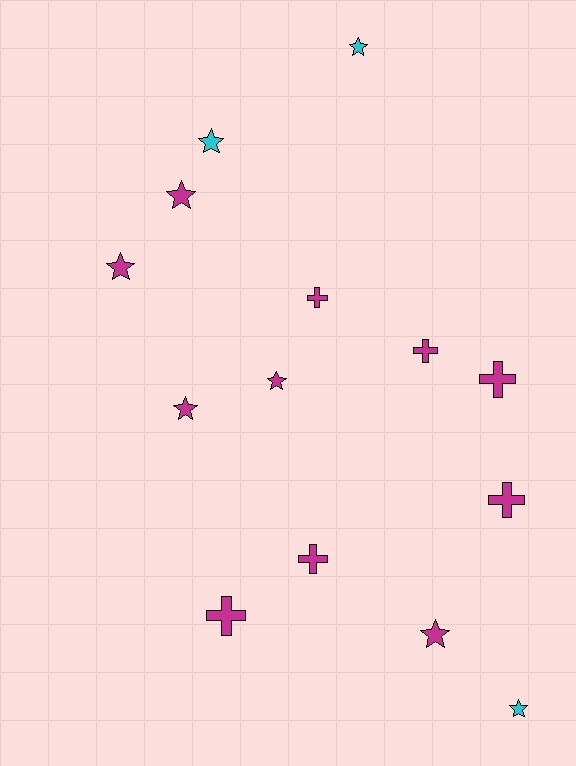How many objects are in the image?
There are 14 objects.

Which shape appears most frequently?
Star, with 8 objects.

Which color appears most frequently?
Magenta, with 11 objects.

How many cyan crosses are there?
There are no cyan crosses.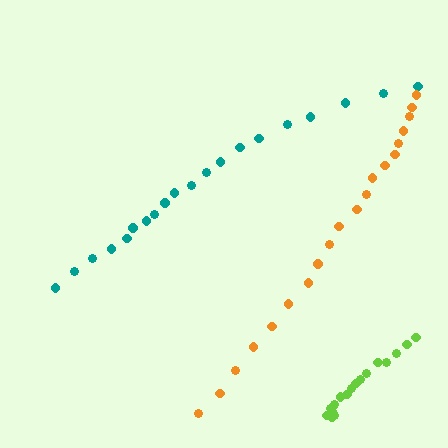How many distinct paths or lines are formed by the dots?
There are 3 distinct paths.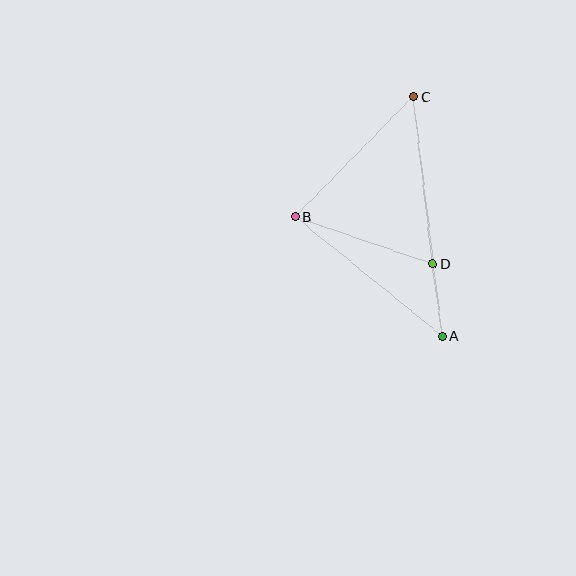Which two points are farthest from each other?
Points A and C are farthest from each other.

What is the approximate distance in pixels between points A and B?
The distance between A and B is approximately 189 pixels.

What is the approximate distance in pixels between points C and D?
The distance between C and D is approximately 168 pixels.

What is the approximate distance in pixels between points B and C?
The distance between B and C is approximately 168 pixels.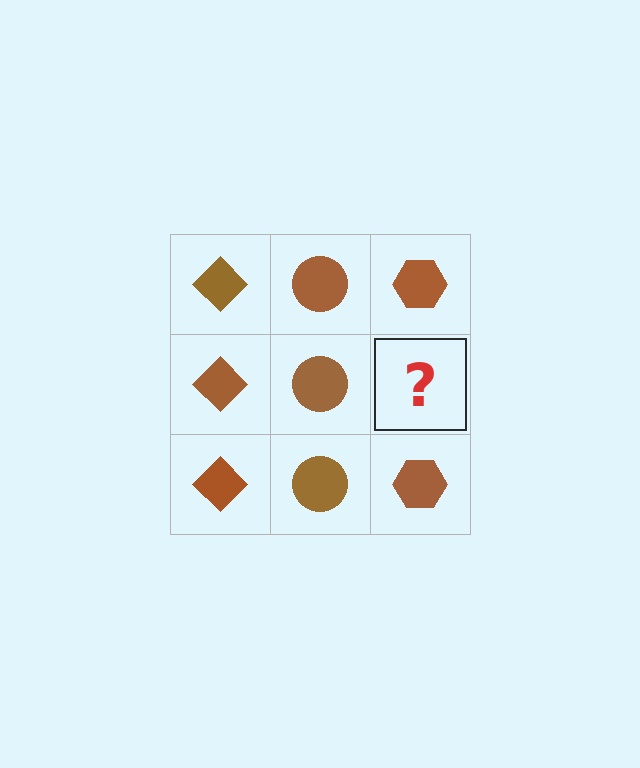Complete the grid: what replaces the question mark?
The question mark should be replaced with a brown hexagon.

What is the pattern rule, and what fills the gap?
The rule is that each column has a consistent shape. The gap should be filled with a brown hexagon.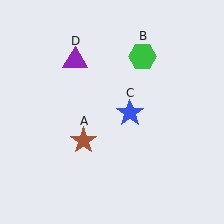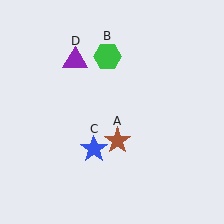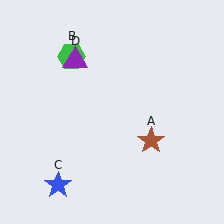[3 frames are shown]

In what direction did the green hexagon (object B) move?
The green hexagon (object B) moved left.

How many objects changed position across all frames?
3 objects changed position: brown star (object A), green hexagon (object B), blue star (object C).